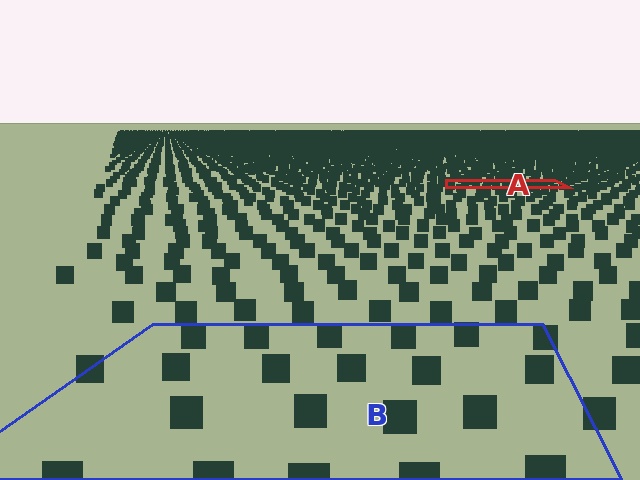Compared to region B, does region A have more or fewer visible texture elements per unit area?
Region A has more texture elements per unit area — they are packed more densely because it is farther away.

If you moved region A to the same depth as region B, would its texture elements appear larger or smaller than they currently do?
They would appear larger. At a closer depth, the same texture elements are projected at a bigger on-screen size.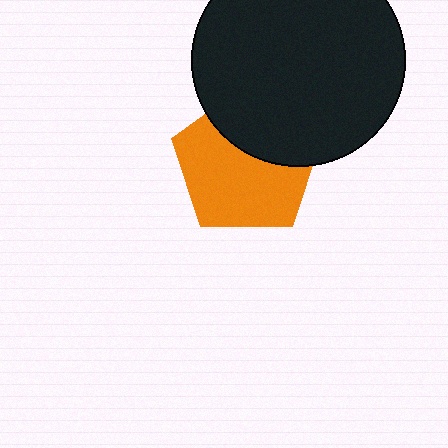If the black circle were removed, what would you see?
You would see the complete orange pentagon.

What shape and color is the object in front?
The object in front is a black circle.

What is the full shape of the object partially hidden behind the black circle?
The partially hidden object is an orange pentagon.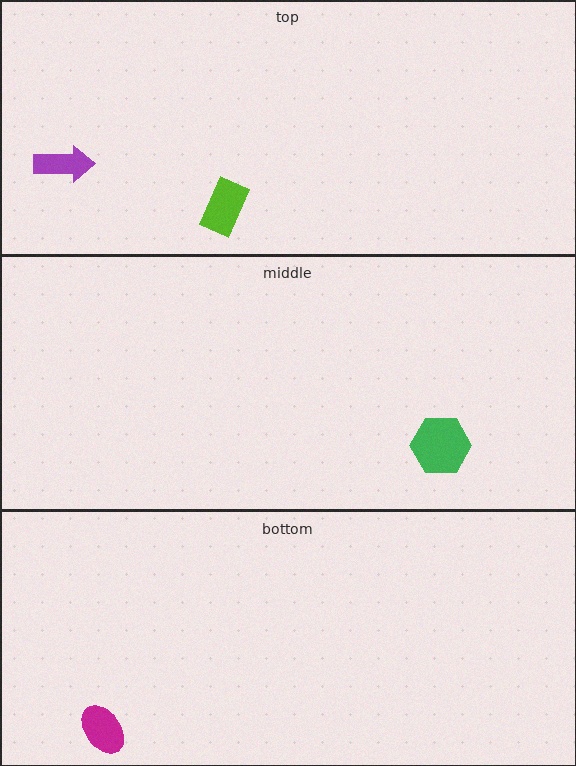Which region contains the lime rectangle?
The top region.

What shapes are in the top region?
The lime rectangle, the purple arrow.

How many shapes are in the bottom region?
1.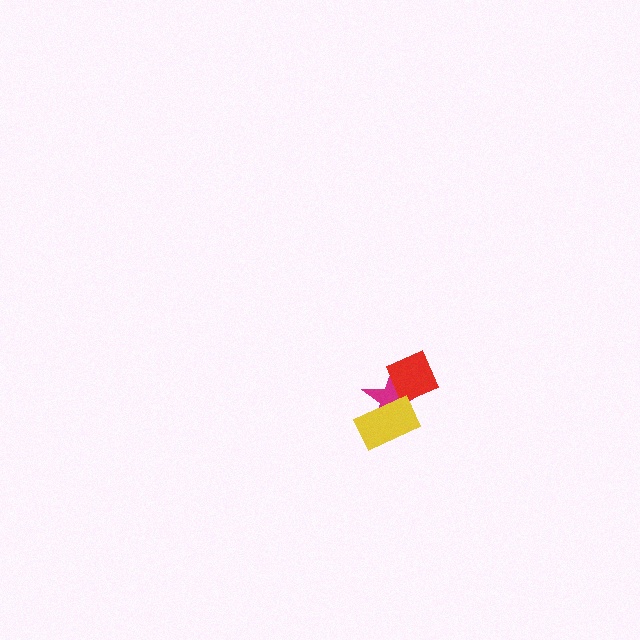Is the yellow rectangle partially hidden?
No, no other shape covers it.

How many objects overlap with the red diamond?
1 object overlaps with the red diamond.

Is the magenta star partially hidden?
Yes, it is partially covered by another shape.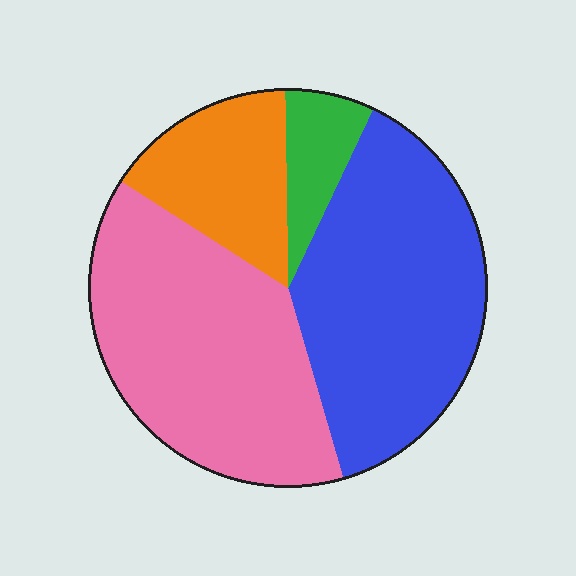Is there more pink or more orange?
Pink.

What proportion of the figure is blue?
Blue takes up about three eighths (3/8) of the figure.